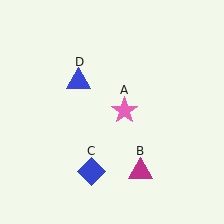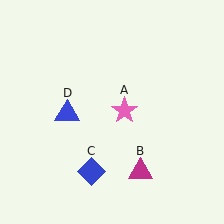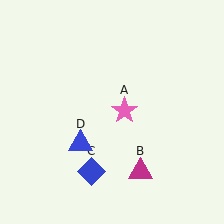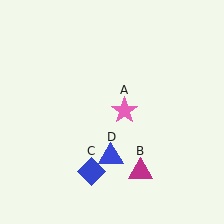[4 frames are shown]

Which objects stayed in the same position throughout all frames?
Pink star (object A) and magenta triangle (object B) and blue diamond (object C) remained stationary.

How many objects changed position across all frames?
1 object changed position: blue triangle (object D).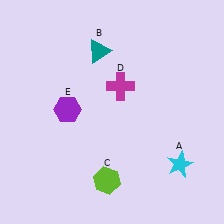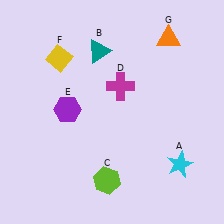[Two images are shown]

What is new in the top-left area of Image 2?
A yellow diamond (F) was added in the top-left area of Image 2.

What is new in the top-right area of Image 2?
An orange triangle (G) was added in the top-right area of Image 2.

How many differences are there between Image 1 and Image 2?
There are 2 differences between the two images.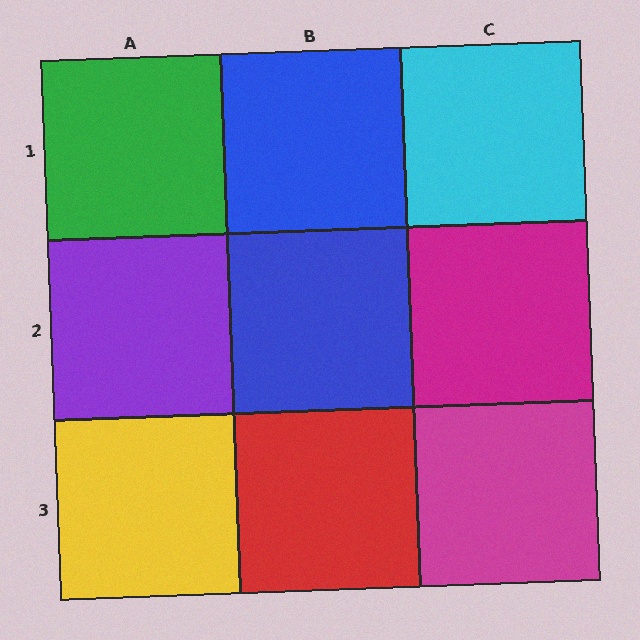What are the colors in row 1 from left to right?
Green, blue, cyan.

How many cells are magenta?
2 cells are magenta.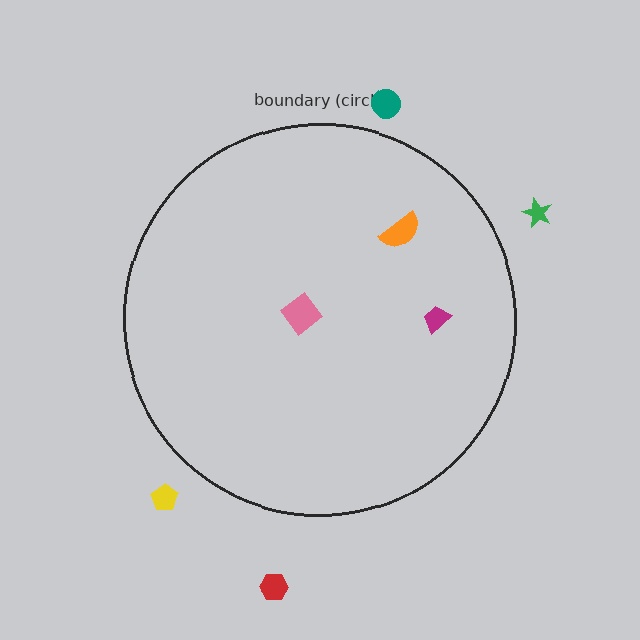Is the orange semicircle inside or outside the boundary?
Inside.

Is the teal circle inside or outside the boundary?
Outside.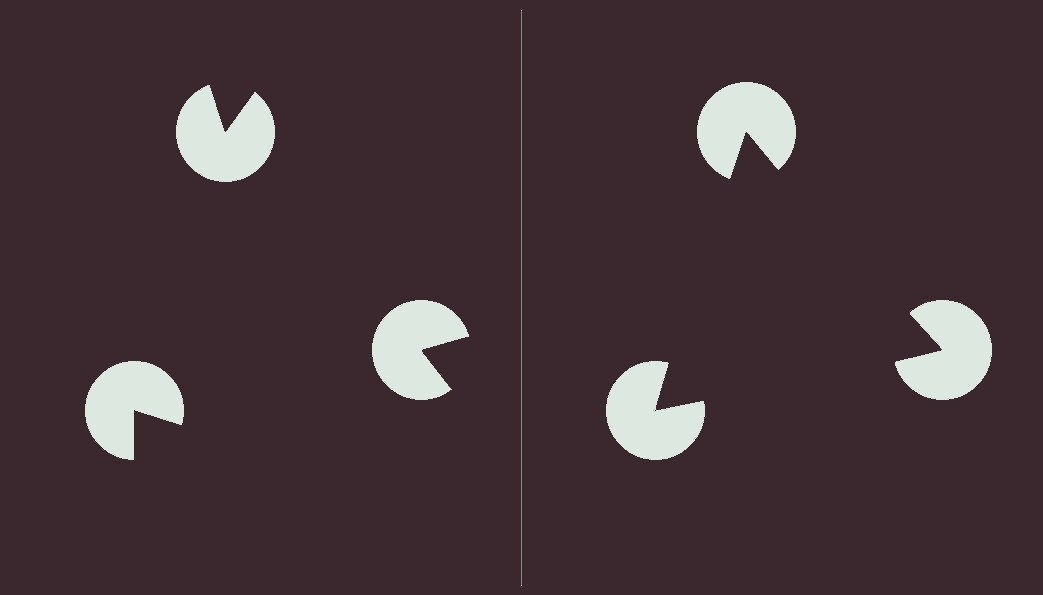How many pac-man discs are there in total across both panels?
6 — 3 on each side.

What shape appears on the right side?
An illusory triangle.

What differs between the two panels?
The pac-man discs are positioned identically on both sides; only the wedge orientations differ. On the right they align to a triangle; on the left they are misaligned.